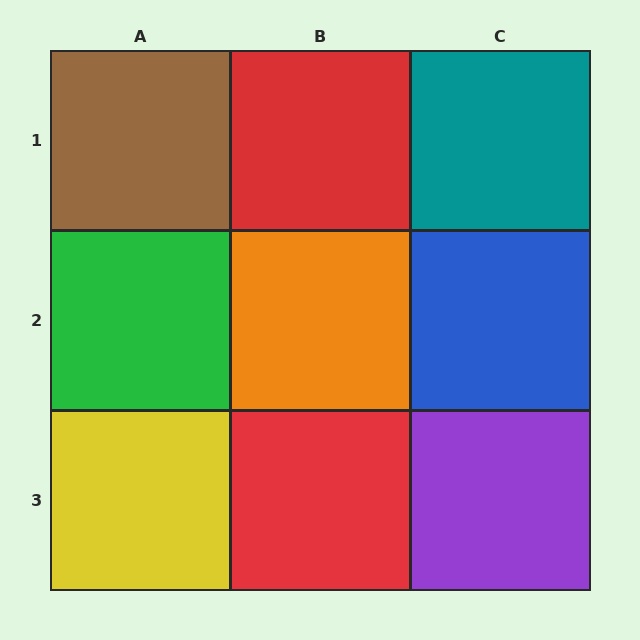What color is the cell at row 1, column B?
Red.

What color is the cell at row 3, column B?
Red.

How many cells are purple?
1 cell is purple.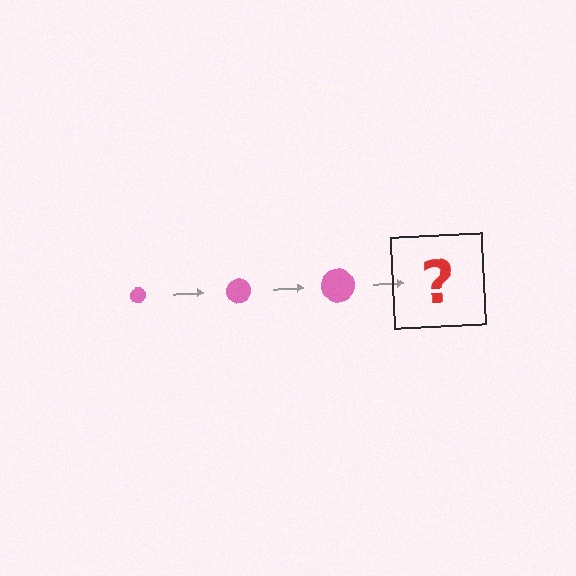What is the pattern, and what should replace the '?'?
The pattern is that the circle gets progressively larger each step. The '?' should be a pink circle, larger than the previous one.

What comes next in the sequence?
The next element should be a pink circle, larger than the previous one.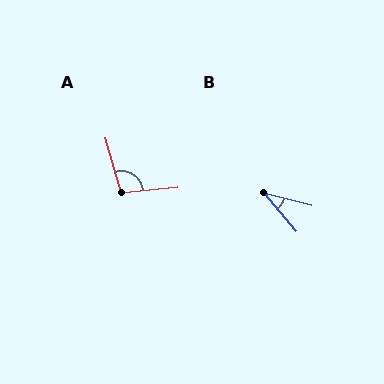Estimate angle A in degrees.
Approximately 100 degrees.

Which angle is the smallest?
B, at approximately 35 degrees.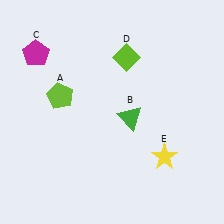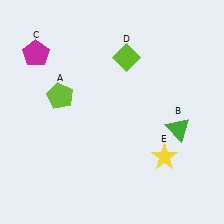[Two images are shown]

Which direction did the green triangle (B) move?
The green triangle (B) moved right.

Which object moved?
The green triangle (B) moved right.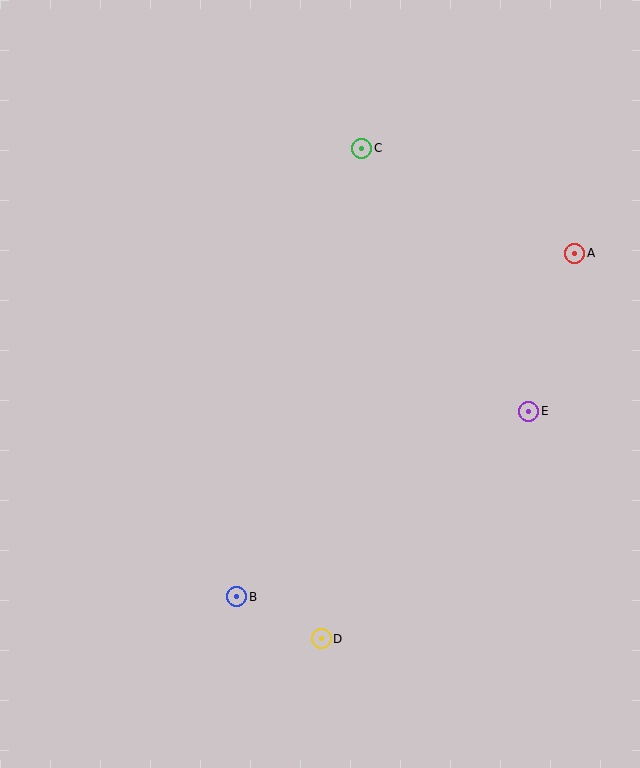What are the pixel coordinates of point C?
Point C is at (362, 148).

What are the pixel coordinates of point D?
Point D is at (321, 639).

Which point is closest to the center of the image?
Point E at (529, 411) is closest to the center.